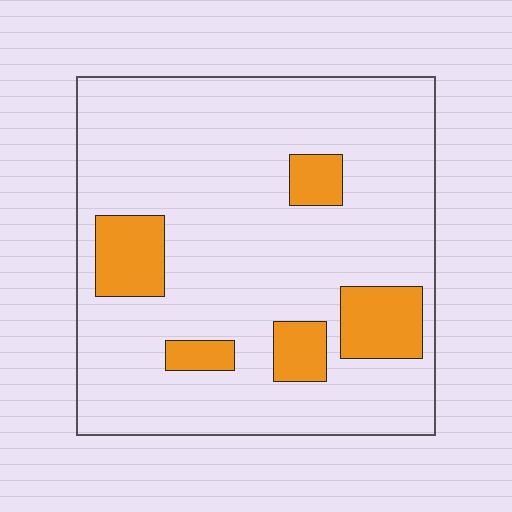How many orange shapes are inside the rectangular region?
5.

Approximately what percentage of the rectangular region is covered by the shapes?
Approximately 15%.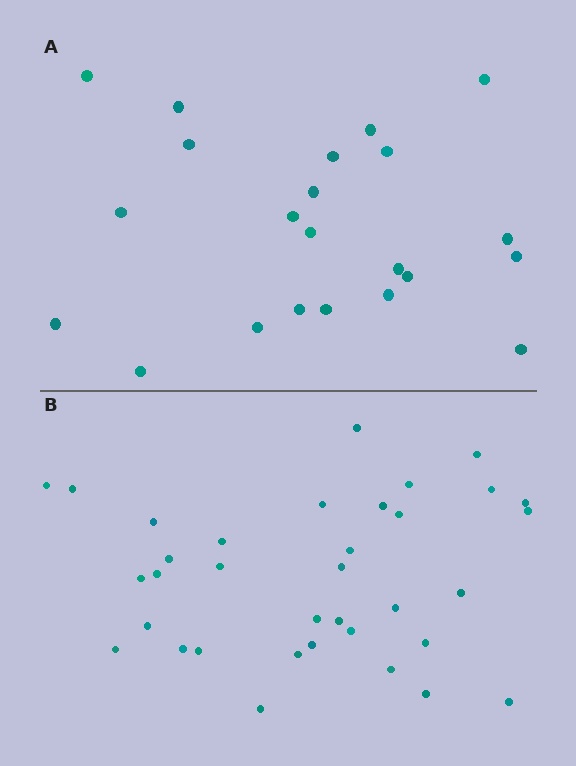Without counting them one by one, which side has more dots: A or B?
Region B (the bottom region) has more dots.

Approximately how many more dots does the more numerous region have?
Region B has approximately 15 more dots than region A.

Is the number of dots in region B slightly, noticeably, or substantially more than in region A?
Region B has substantially more. The ratio is roughly 1.6 to 1.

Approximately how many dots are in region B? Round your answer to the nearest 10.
About 40 dots. (The exact count is 35, which rounds to 40.)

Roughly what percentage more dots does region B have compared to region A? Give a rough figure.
About 60% more.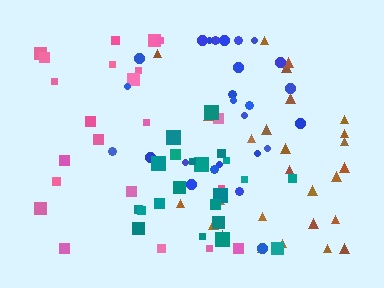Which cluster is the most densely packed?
Teal.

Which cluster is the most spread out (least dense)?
Pink.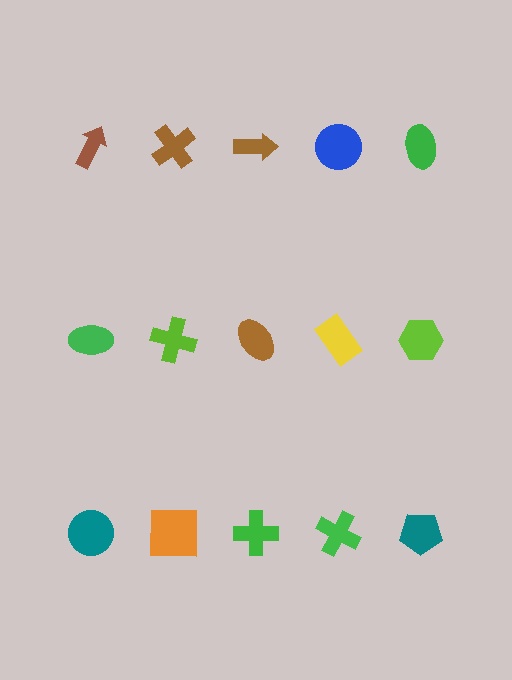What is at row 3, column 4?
A green cross.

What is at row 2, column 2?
A lime cross.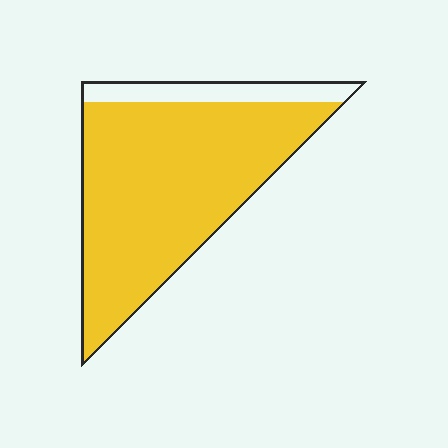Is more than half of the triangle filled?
Yes.